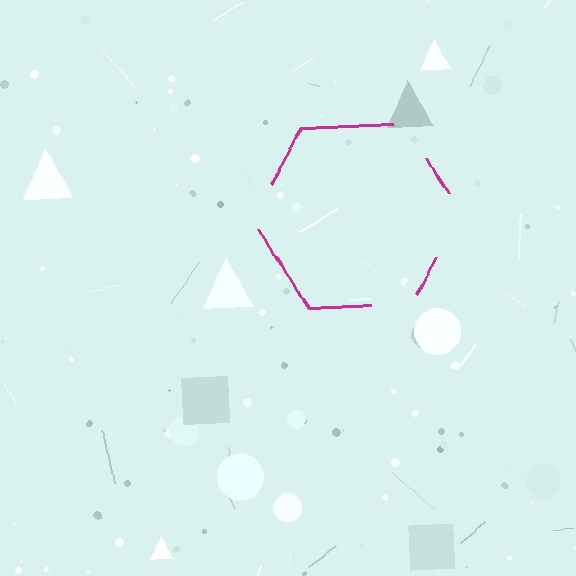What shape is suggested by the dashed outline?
The dashed outline suggests a hexagon.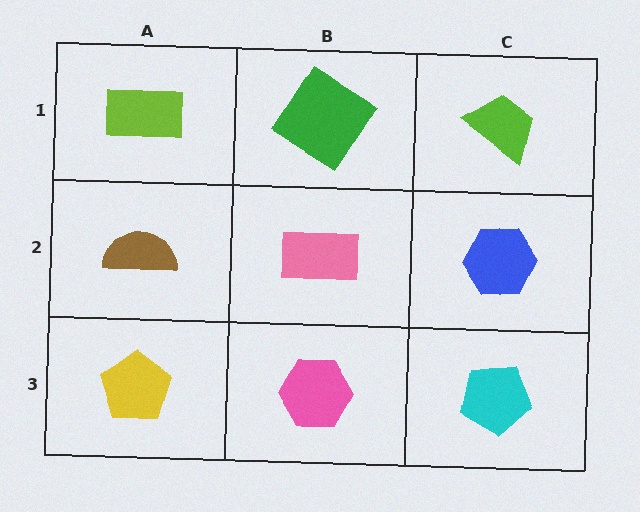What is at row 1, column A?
A lime rectangle.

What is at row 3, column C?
A cyan pentagon.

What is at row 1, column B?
A green diamond.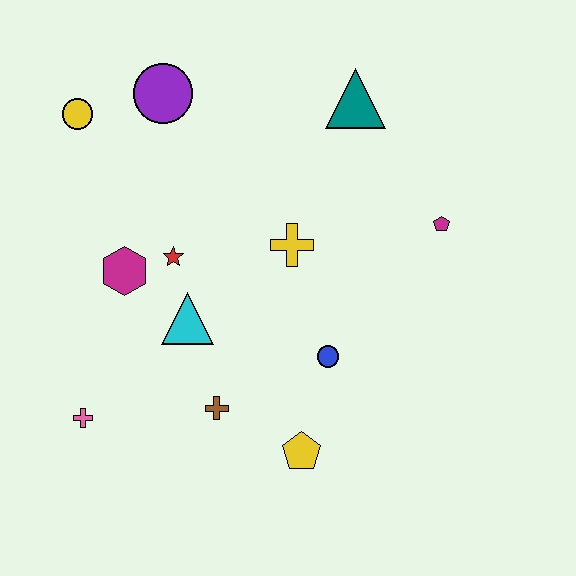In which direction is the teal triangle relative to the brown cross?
The teal triangle is above the brown cross.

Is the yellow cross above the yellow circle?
No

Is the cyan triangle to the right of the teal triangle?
No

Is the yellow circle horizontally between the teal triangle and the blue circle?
No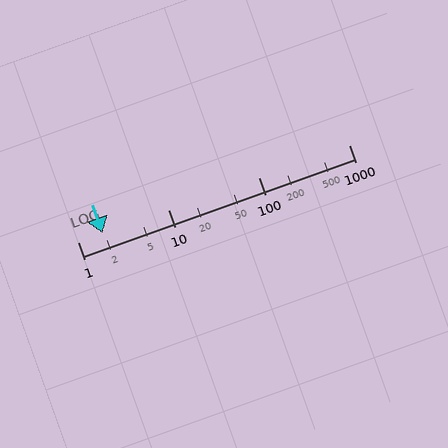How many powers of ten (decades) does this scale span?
The scale spans 3 decades, from 1 to 1000.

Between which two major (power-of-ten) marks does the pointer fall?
The pointer is between 1 and 10.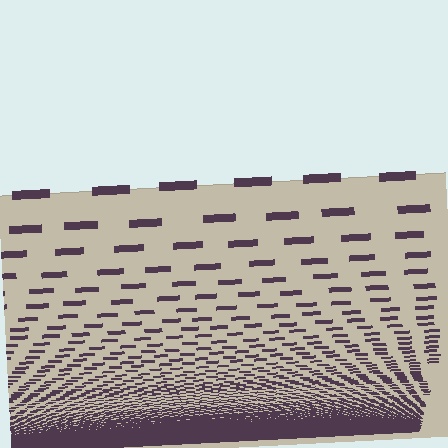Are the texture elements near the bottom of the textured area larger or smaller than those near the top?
Smaller. The gradient is inverted — elements near the bottom are smaller and denser.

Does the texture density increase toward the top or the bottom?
Density increases toward the bottom.